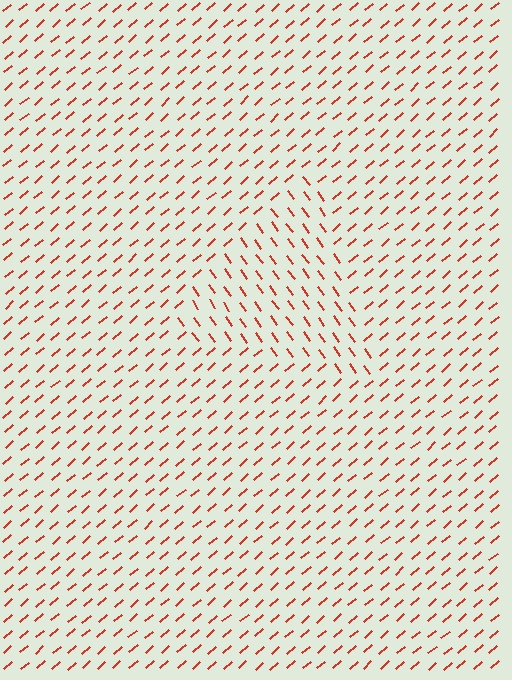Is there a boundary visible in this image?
Yes, there is a texture boundary formed by a change in line orientation.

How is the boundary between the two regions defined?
The boundary is defined purely by a change in line orientation (approximately 85 degrees difference). All lines are the same color and thickness.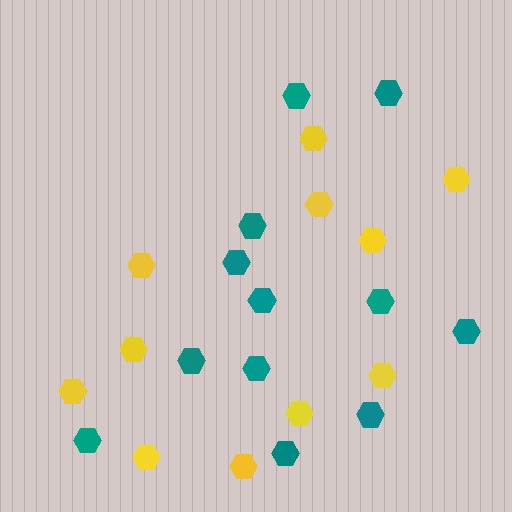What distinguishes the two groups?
There are 2 groups: one group of yellow hexagons (11) and one group of teal hexagons (12).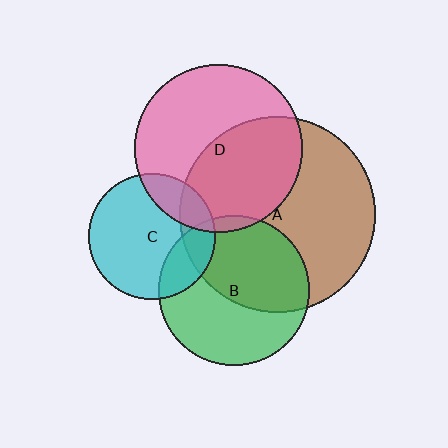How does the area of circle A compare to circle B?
Approximately 1.7 times.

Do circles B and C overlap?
Yes.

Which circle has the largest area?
Circle A (brown).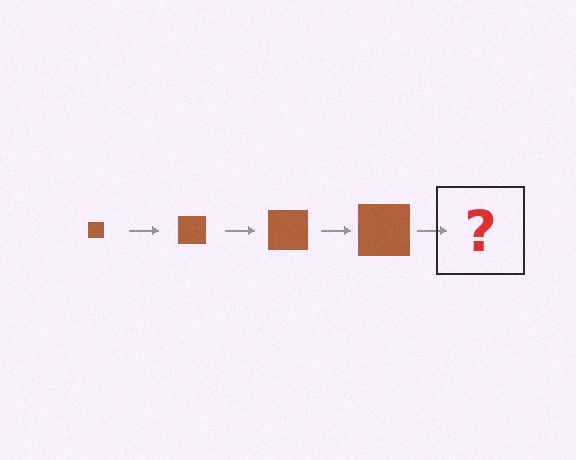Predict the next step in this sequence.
The next step is a brown square, larger than the previous one.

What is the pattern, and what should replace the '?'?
The pattern is that the square gets progressively larger each step. The '?' should be a brown square, larger than the previous one.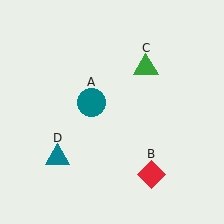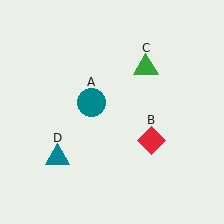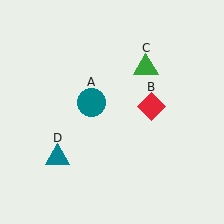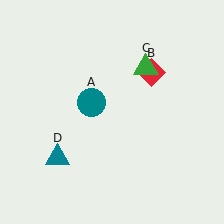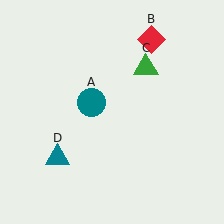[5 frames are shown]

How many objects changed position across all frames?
1 object changed position: red diamond (object B).